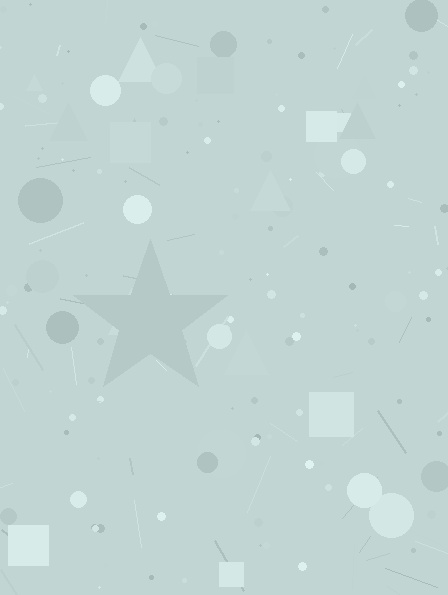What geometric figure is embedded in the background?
A star is embedded in the background.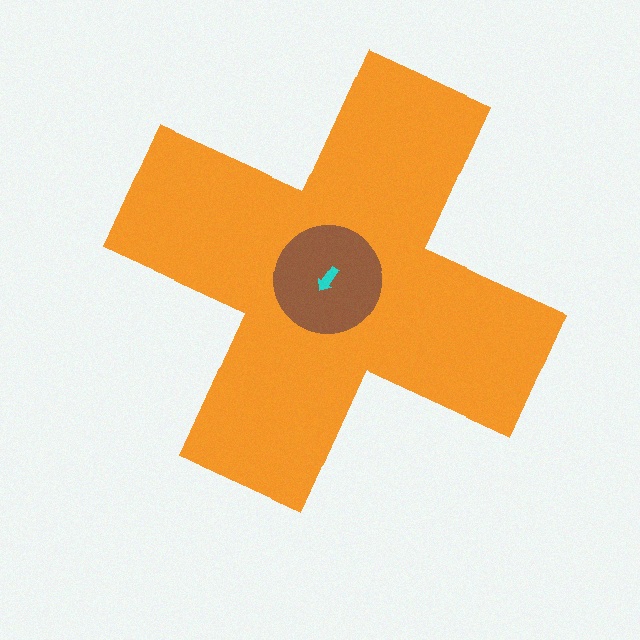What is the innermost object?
The cyan arrow.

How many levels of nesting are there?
3.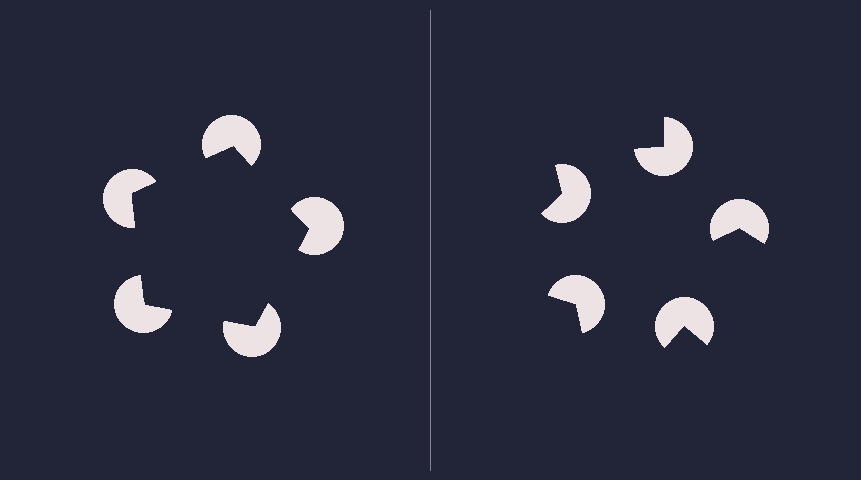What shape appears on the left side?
An illusory pentagon.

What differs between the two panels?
The pac-man discs are positioned identically on both sides; only the wedge orientations differ. On the left they align to a pentagon; on the right they are misaligned.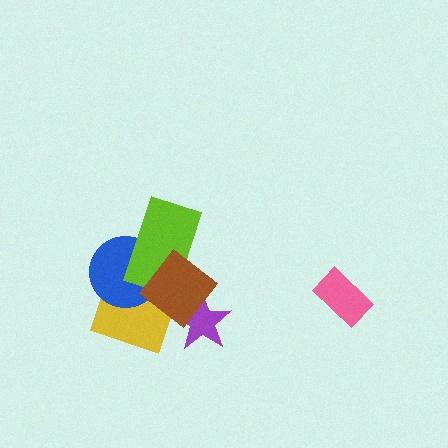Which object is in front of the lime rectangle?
The brown diamond is in front of the lime rectangle.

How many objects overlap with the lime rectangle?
3 objects overlap with the lime rectangle.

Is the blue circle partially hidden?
Yes, it is partially covered by another shape.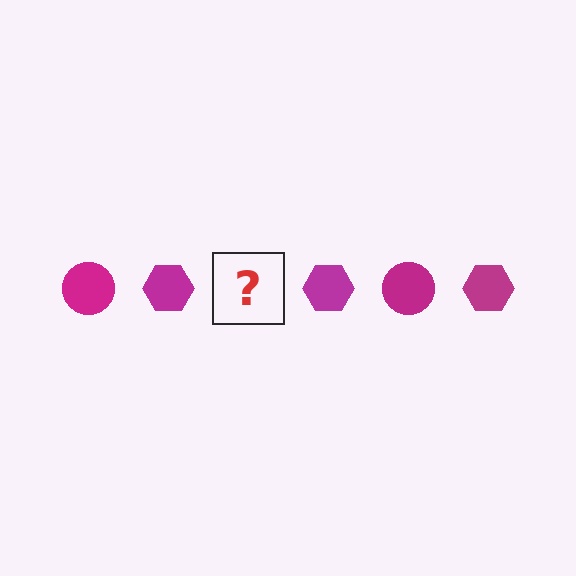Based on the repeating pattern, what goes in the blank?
The blank should be a magenta circle.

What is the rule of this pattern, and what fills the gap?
The rule is that the pattern cycles through circle, hexagon shapes in magenta. The gap should be filled with a magenta circle.